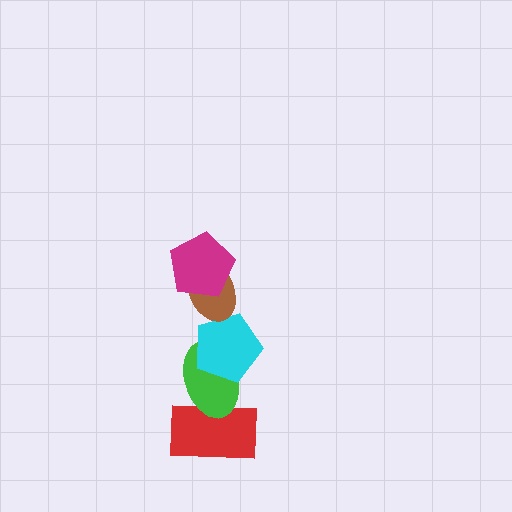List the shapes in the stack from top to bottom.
From top to bottom: the magenta pentagon, the brown ellipse, the cyan pentagon, the green ellipse, the red rectangle.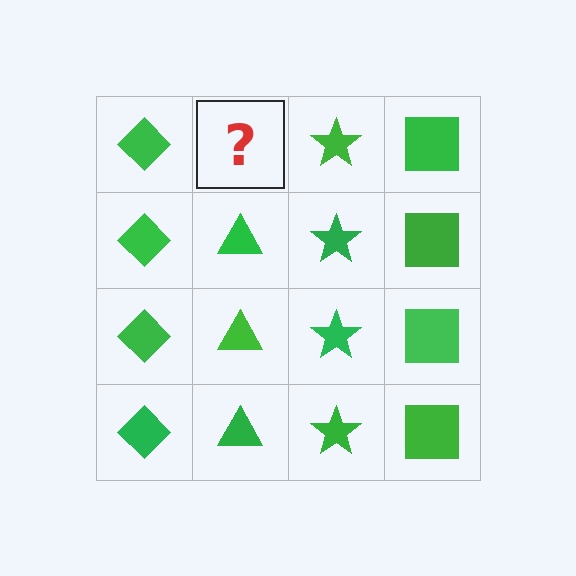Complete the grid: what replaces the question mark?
The question mark should be replaced with a green triangle.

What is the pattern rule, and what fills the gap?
The rule is that each column has a consistent shape. The gap should be filled with a green triangle.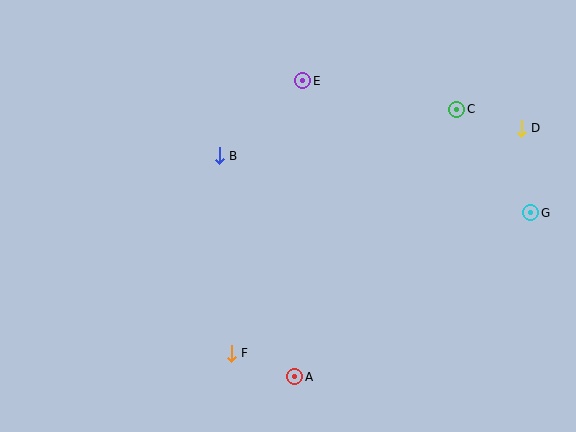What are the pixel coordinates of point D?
Point D is at (521, 128).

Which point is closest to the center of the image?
Point B at (219, 156) is closest to the center.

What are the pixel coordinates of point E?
Point E is at (303, 81).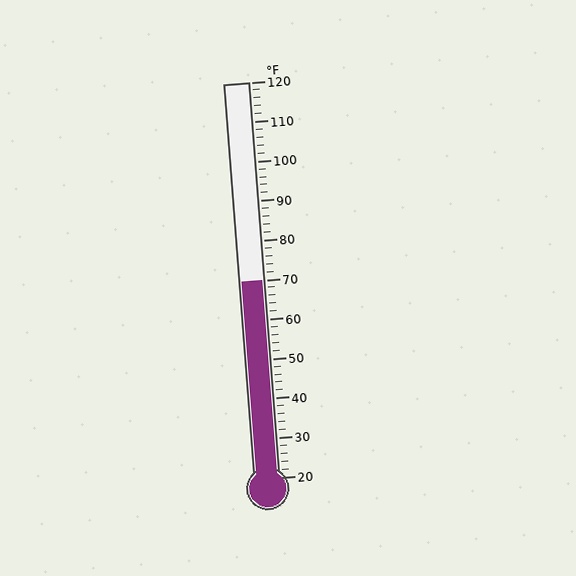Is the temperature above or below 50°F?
The temperature is above 50°F.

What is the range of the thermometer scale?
The thermometer scale ranges from 20°F to 120°F.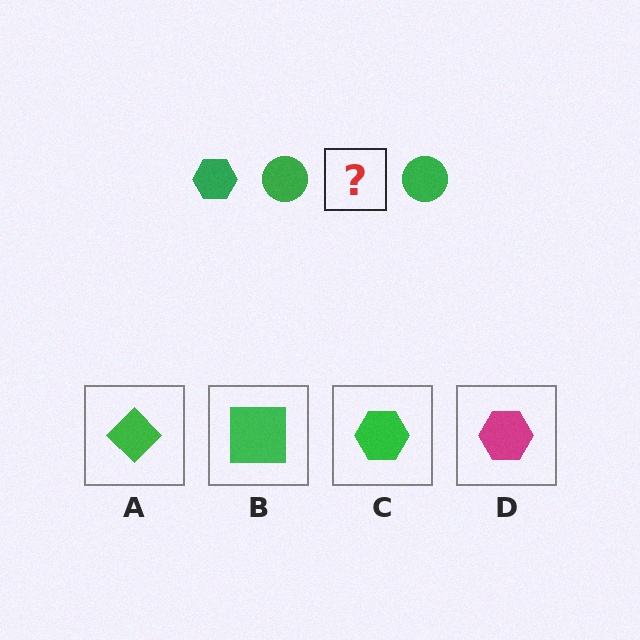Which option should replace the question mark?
Option C.